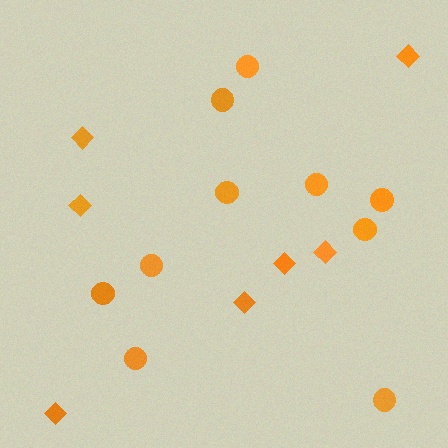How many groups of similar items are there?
There are 2 groups: one group of diamonds (7) and one group of circles (10).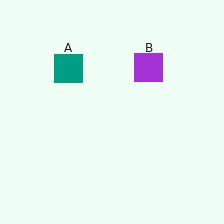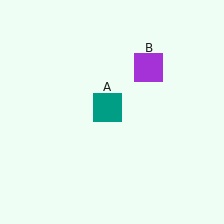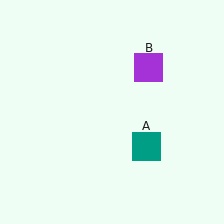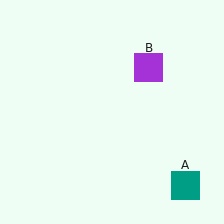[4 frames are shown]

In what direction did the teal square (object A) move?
The teal square (object A) moved down and to the right.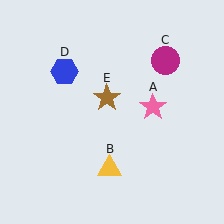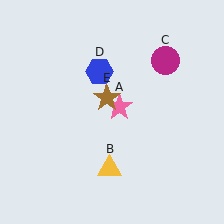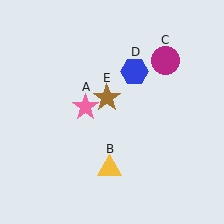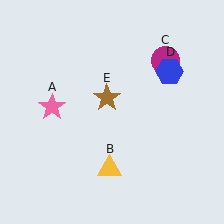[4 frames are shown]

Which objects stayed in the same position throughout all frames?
Yellow triangle (object B) and magenta circle (object C) and brown star (object E) remained stationary.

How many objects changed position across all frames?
2 objects changed position: pink star (object A), blue hexagon (object D).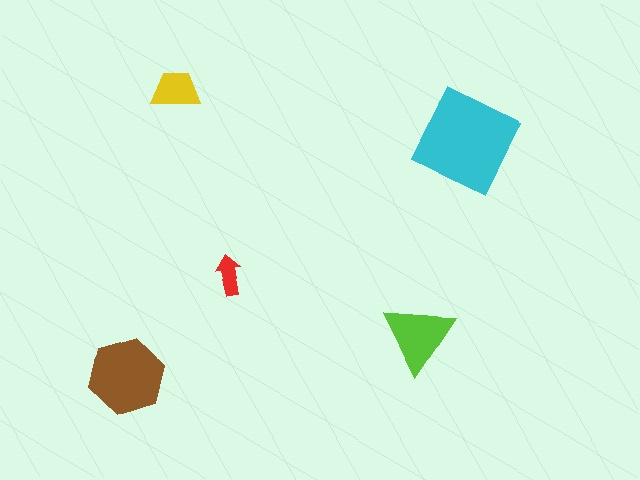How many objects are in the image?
There are 5 objects in the image.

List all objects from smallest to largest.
The red arrow, the yellow trapezoid, the lime triangle, the brown hexagon, the cyan diamond.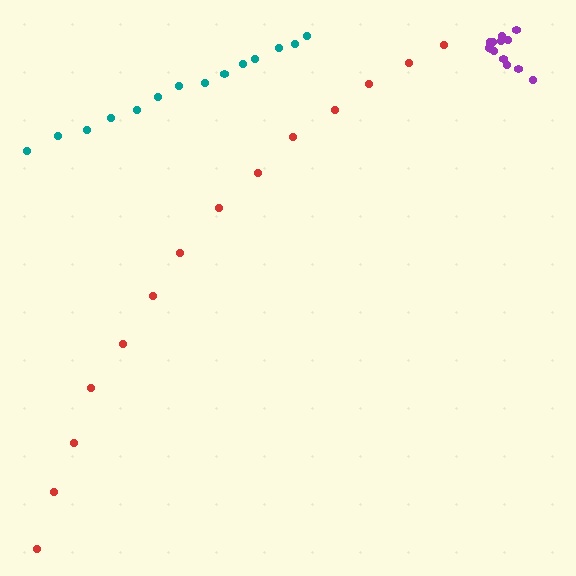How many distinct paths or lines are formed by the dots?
There are 3 distinct paths.